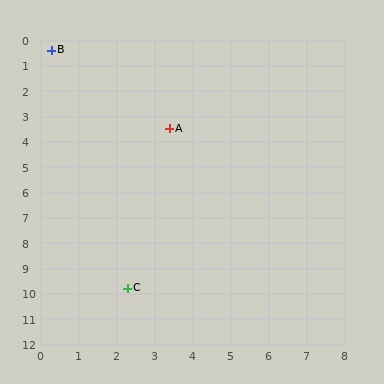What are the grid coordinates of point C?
Point C is at approximately (2.3, 9.8).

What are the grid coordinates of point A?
Point A is at approximately (3.4, 3.5).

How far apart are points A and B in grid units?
Points A and B are about 4.4 grid units apart.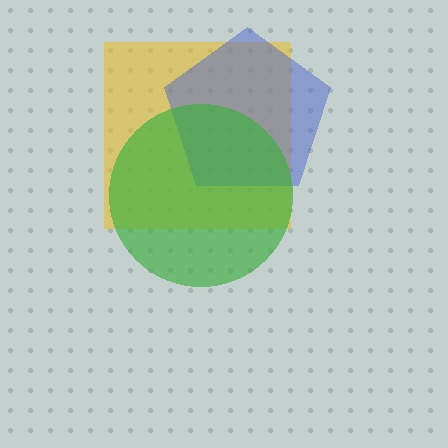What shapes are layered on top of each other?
The layered shapes are: a yellow square, a blue pentagon, a green circle.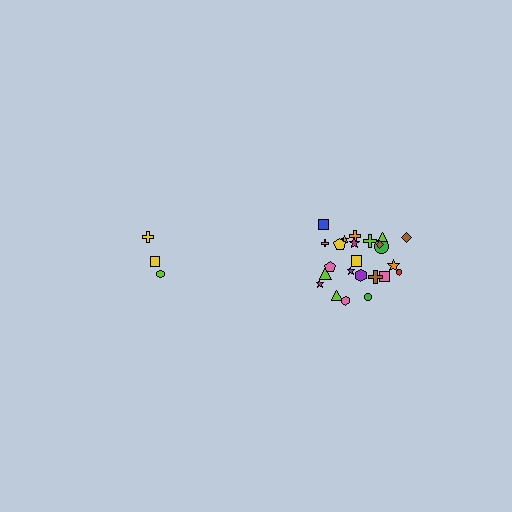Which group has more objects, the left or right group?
The right group.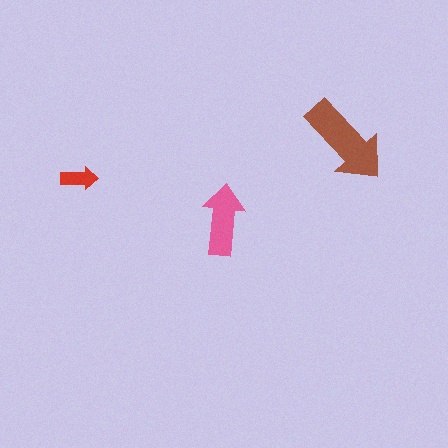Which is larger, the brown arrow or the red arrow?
The brown one.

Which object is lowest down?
The pink arrow is bottommost.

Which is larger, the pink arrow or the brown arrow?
The brown one.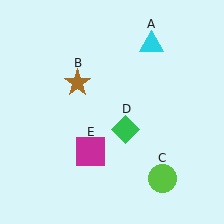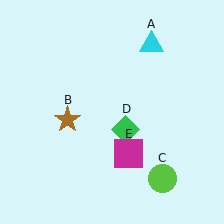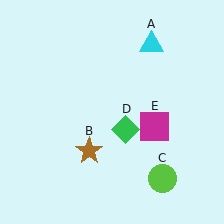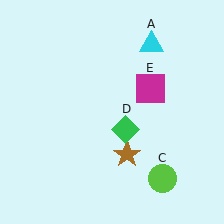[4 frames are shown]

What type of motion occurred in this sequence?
The brown star (object B), magenta square (object E) rotated counterclockwise around the center of the scene.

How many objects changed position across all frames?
2 objects changed position: brown star (object B), magenta square (object E).